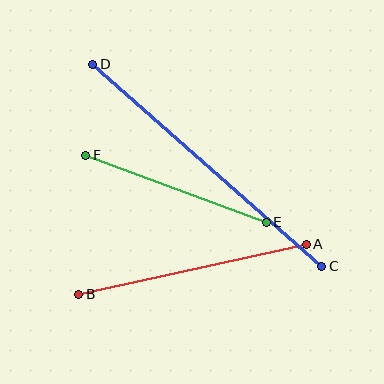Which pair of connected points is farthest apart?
Points C and D are farthest apart.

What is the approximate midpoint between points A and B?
The midpoint is at approximately (192, 269) pixels.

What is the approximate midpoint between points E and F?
The midpoint is at approximately (176, 189) pixels.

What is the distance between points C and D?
The distance is approximately 305 pixels.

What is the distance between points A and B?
The distance is approximately 233 pixels.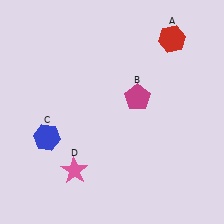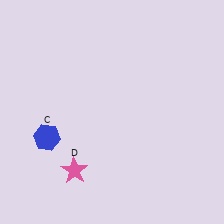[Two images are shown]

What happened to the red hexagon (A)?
The red hexagon (A) was removed in Image 2. It was in the top-right area of Image 1.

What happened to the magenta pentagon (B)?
The magenta pentagon (B) was removed in Image 2. It was in the top-right area of Image 1.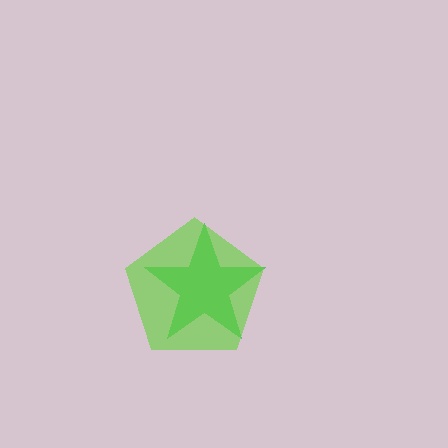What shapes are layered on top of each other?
The layered shapes are: a green star, a lime pentagon.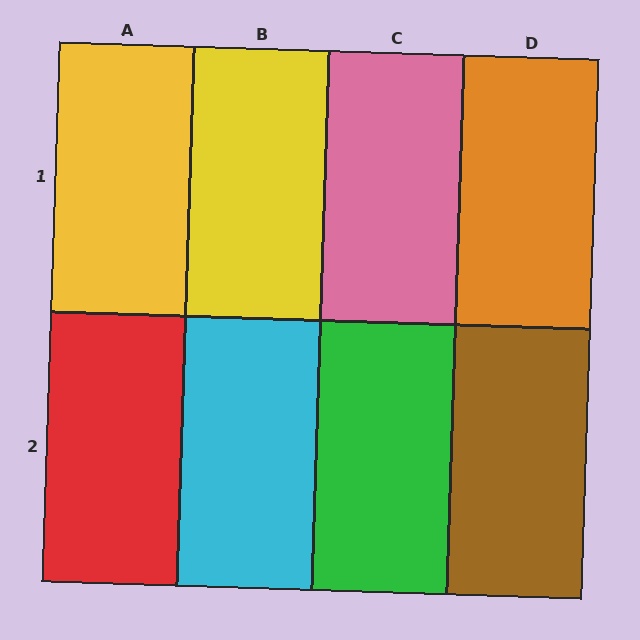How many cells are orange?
1 cell is orange.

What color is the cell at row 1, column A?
Yellow.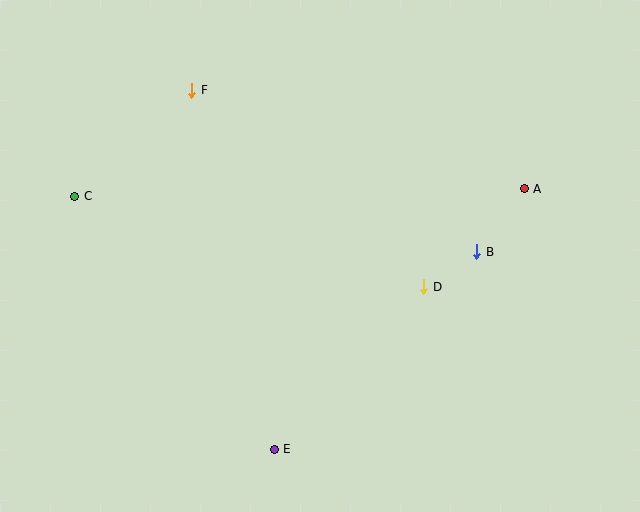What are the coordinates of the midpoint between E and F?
The midpoint between E and F is at (233, 270).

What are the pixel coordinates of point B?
Point B is at (477, 252).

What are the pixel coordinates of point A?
Point A is at (524, 189).